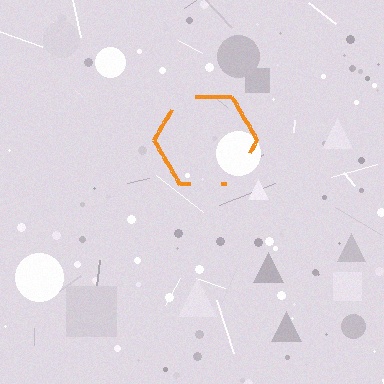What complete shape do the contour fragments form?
The contour fragments form a hexagon.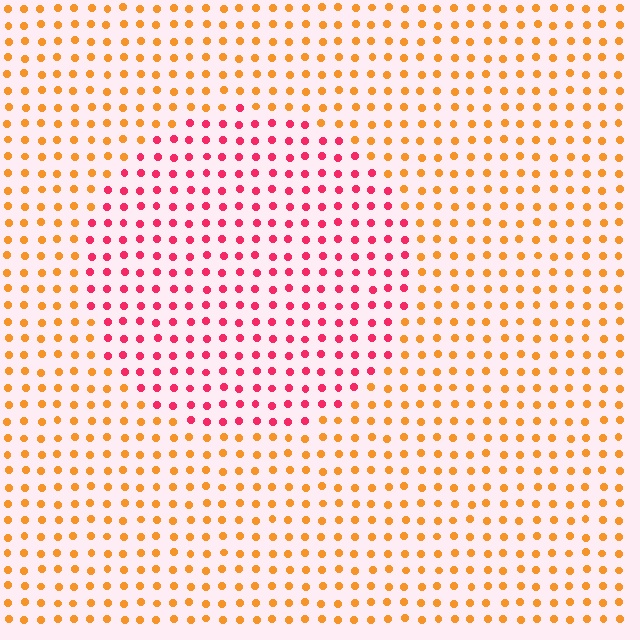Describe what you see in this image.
The image is filled with small orange elements in a uniform arrangement. A circle-shaped region is visible where the elements are tinted to a slightly different hue, forming a subtle color boundary.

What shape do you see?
I see a circle.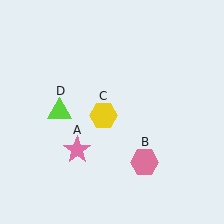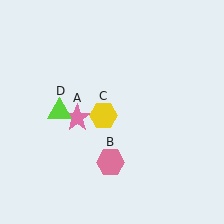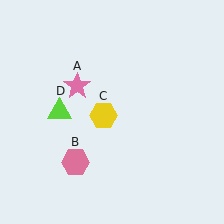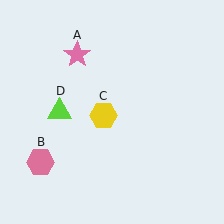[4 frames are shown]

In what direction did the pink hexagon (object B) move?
The pink hexagon (object B) moved left.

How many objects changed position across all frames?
2 objects changed position: pink star (object A), pink hexagon (object B).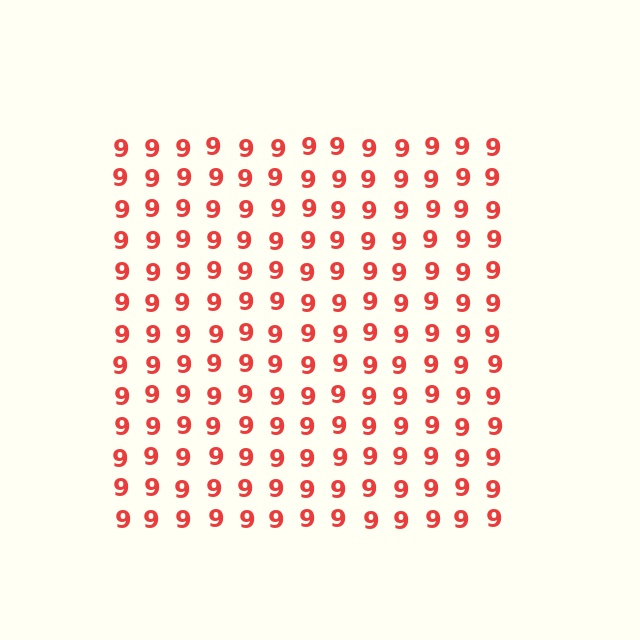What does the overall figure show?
The overall figure shows a square.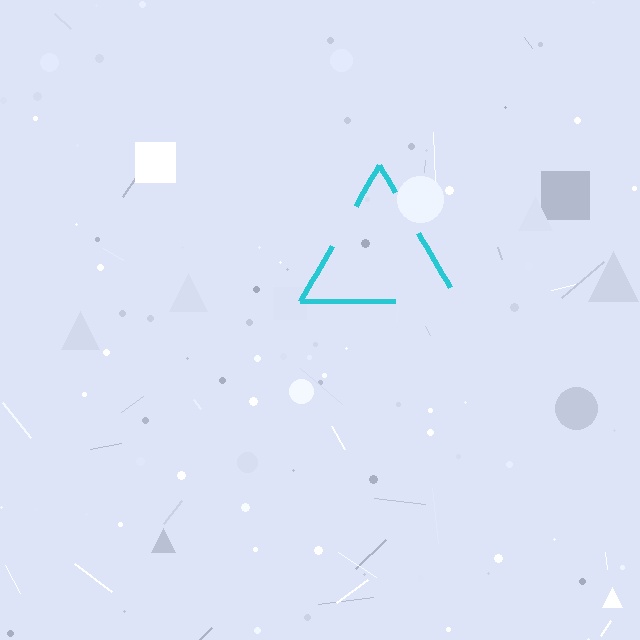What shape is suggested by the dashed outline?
The dashed outline suggests a triangle.